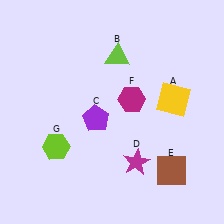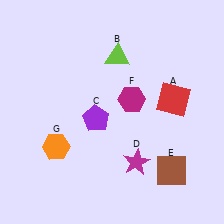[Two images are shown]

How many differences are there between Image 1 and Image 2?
There are 2 differences between the two images.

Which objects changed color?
A changed from yellow to red. G changed from lime to orange.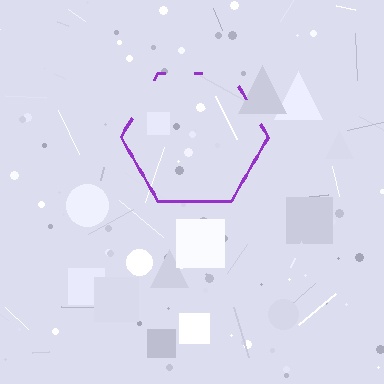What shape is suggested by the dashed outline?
The dashed outline suggests a hexagon.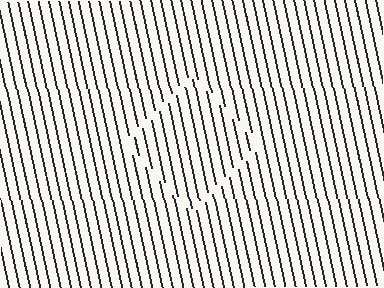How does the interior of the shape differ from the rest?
The interior of the shape contains the same grating, shifted by half a period — the contour is defined by the phase discontinuity where line-ends from the inner and outer gratings abut.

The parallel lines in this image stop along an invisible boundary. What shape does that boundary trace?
An illusory square. The interior of the shape contains the same grating, shifted by half a period — the contour is defined by the phase discontinuity where line-ends from the inner and outer gratings abut.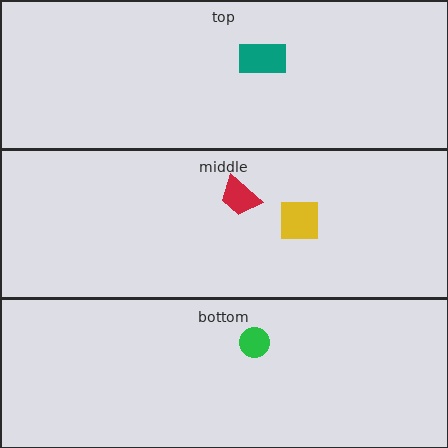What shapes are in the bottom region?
The green circle.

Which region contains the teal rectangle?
The top region.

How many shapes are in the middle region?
2.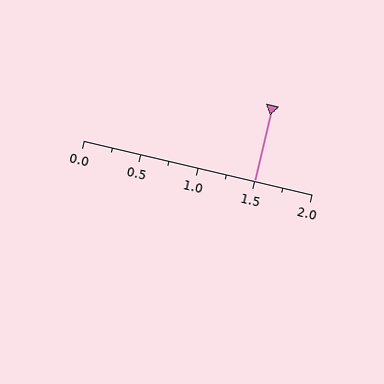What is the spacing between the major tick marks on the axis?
The major ticks are spaced 0.5 apart.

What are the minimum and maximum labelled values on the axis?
The axis runs from 0.0 to 2.0.